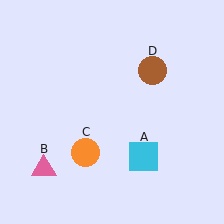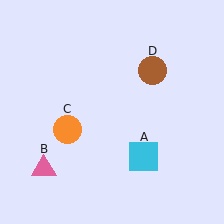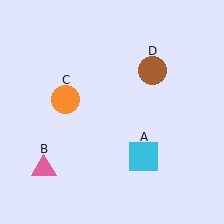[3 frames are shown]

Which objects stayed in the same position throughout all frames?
Cyan square (object A) and pink triangle (object B) and brown circle (object D) remained stationary.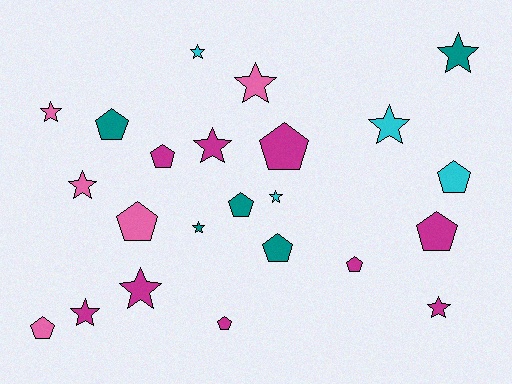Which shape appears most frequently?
Star, with 12 objects.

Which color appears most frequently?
Magenta, with 9 objects.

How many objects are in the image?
There are 23 objects.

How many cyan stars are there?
There are 3 cyan stars.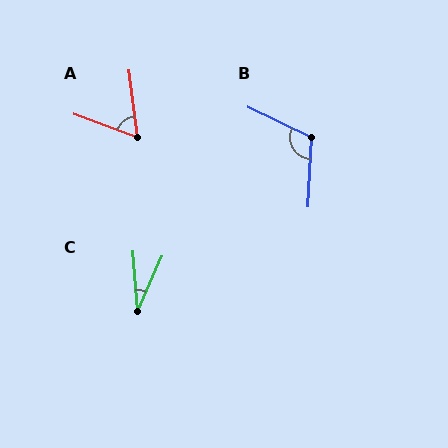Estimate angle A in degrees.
Approximately 62 degrees.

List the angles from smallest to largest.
C (27°), A (62°), B (113°).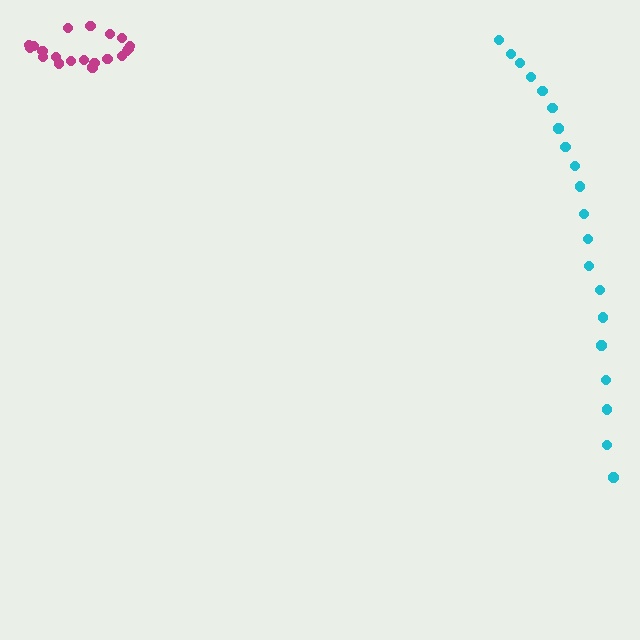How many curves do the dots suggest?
There are 2 distinct paths.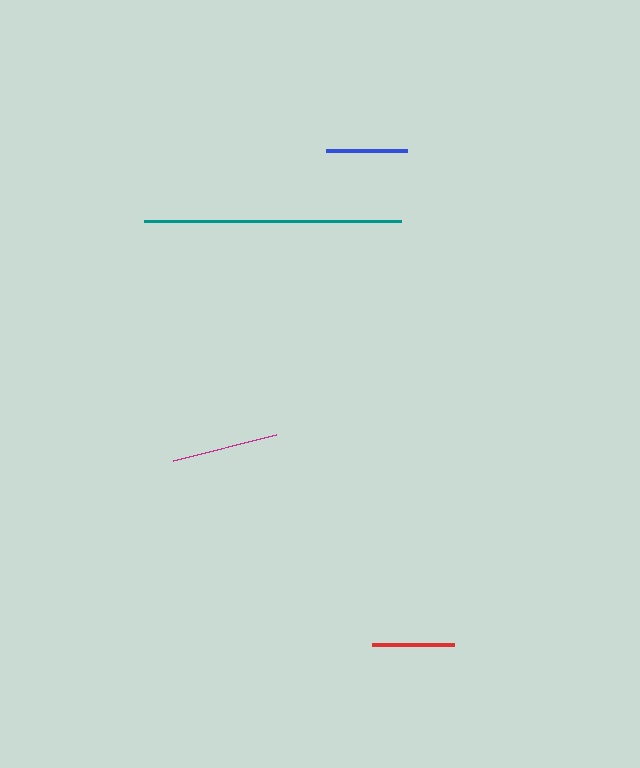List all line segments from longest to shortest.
From longest to shortest: teal, magenta, red, blue.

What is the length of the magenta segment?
The magenta segment is approximately 106 pixels long.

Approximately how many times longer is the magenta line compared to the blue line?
The magenta line is approximately 1.3 times the length of the blue line.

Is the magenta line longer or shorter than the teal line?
The teal line is longer than the magenta line.